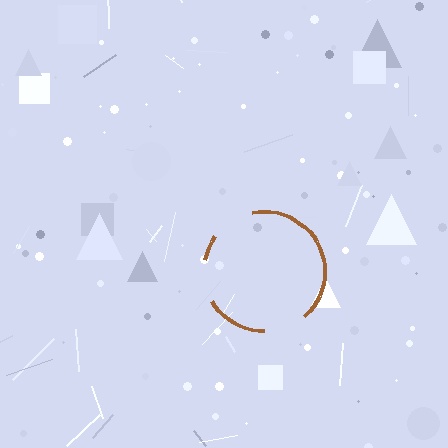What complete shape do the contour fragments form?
The contour fragments form a circle.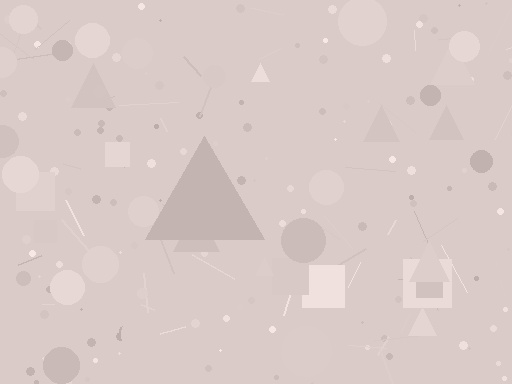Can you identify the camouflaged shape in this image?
The camouflaged shape is a triangle.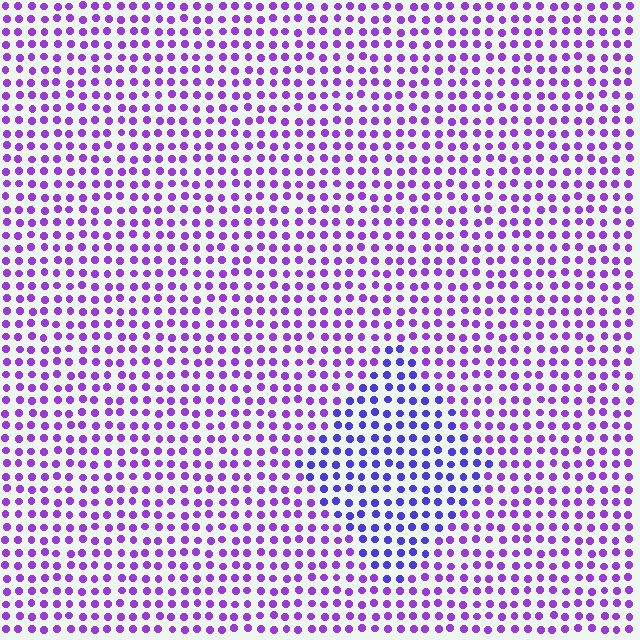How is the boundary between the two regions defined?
The boundary is defined purely by a slight shift in hue (about 30 degrees). Spacing, size, and orientation are identical on both sides.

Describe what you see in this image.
The image is filled with small purple elements in a uniform arrangement. A diamond-shaped region is visible where the elements are tinted to a slightly different hue, forming a subtle color boundary.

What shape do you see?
I see a diamond.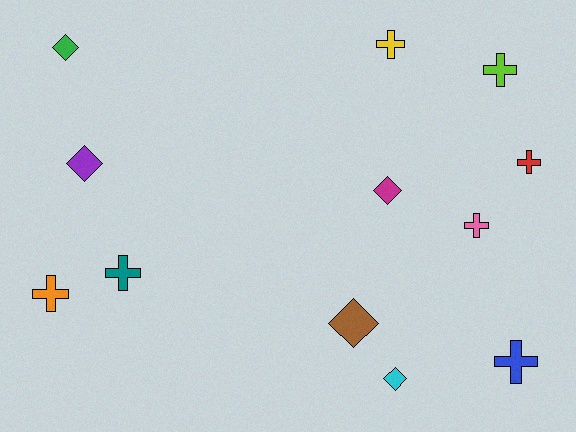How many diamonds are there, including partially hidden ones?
There are 5 diamonds.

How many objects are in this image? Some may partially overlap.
There are 12 objects.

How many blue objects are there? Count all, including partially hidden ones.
There is 1 blue object.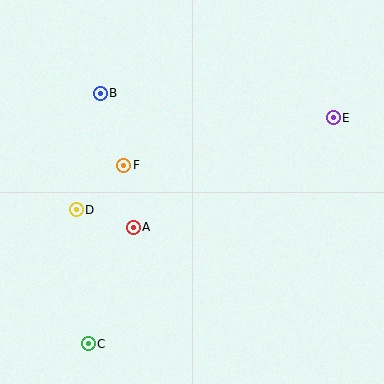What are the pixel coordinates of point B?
Point B is at (100, 93).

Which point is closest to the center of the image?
Point A at (133, 227) is closest to the center.